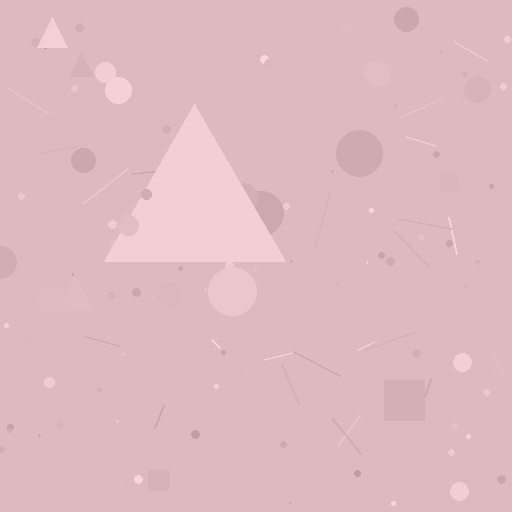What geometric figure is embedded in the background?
A triangle is embedded in the background.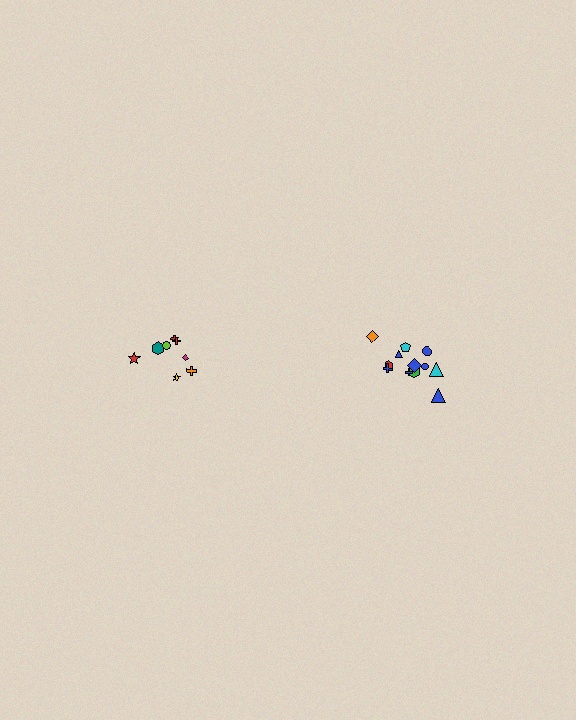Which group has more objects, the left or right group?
The right group.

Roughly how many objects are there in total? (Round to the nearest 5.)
Roughly 20 objects in total.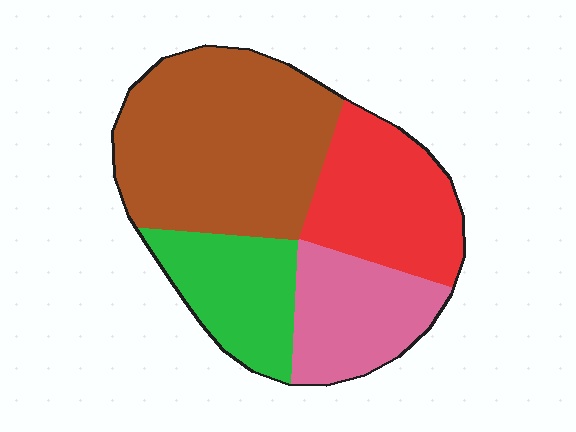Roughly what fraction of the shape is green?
Green takes up between a sixth and a third of the shape.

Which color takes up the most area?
Brown, at roughly 40%.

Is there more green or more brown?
Brown.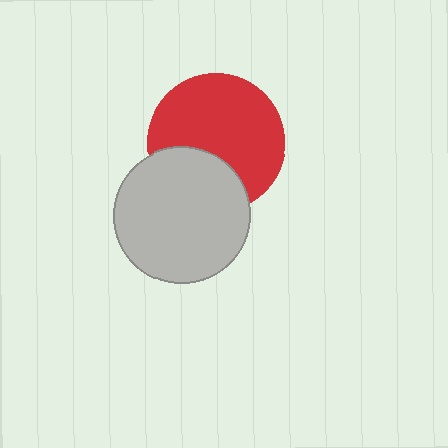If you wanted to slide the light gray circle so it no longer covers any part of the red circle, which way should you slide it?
Slide it down — that is the most direct way to separate the two shapes.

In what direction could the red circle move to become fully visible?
The red circle could move up. That would shift it out from behind the light gray circle entirely.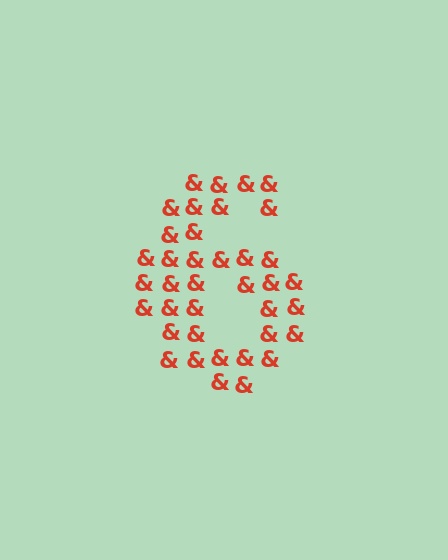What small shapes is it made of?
It is made of small ampersands.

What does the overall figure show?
The overall figure shows the digit 6.